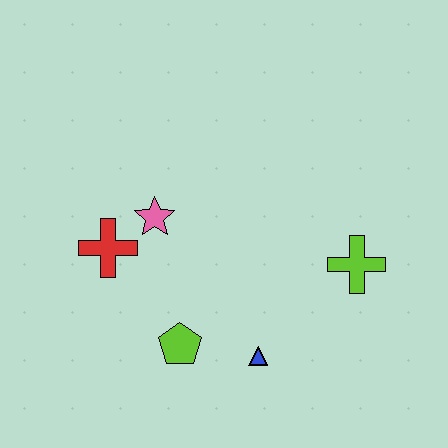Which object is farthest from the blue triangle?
The red cross is farthest from the blue triangle.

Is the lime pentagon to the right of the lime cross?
No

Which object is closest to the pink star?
The red cross is closest to the pink star.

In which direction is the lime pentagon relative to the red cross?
The lime pentagon is below the red cross.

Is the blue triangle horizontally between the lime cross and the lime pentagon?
Yes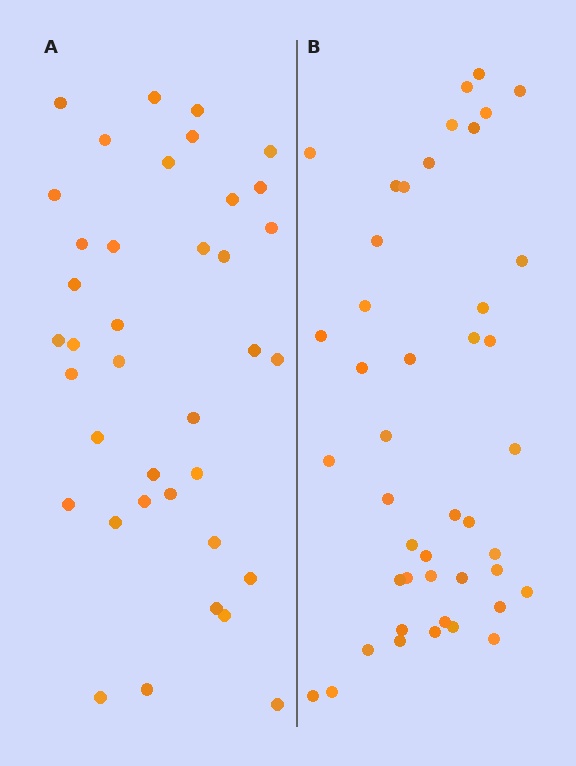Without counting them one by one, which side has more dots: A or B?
Region B (the right region) has more dots.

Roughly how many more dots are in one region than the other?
Region B has about 6 more dots than region A.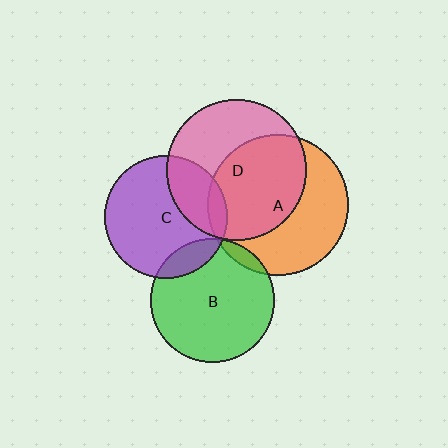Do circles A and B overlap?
Yes.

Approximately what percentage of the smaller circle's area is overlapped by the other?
Approximately 5%.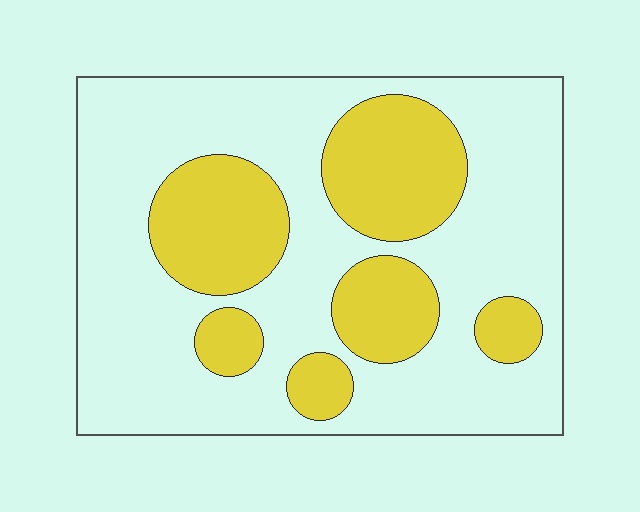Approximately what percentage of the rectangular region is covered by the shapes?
Approximately 30%.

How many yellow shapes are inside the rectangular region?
6.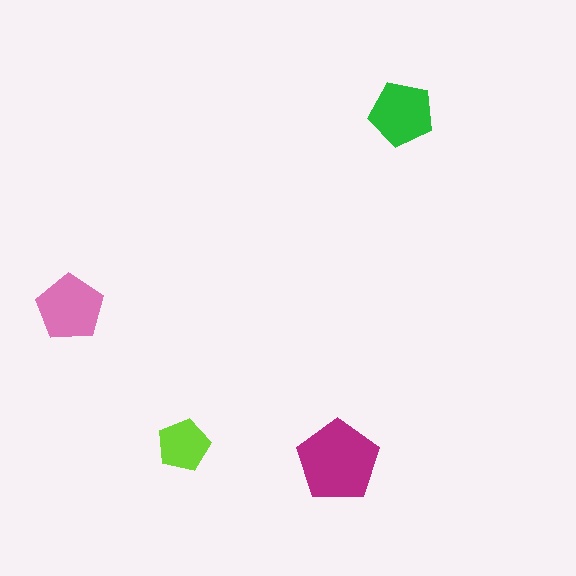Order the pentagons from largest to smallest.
the magenta one, the pink one, the green one, the lime one.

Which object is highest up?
The green pentagon is topmost.